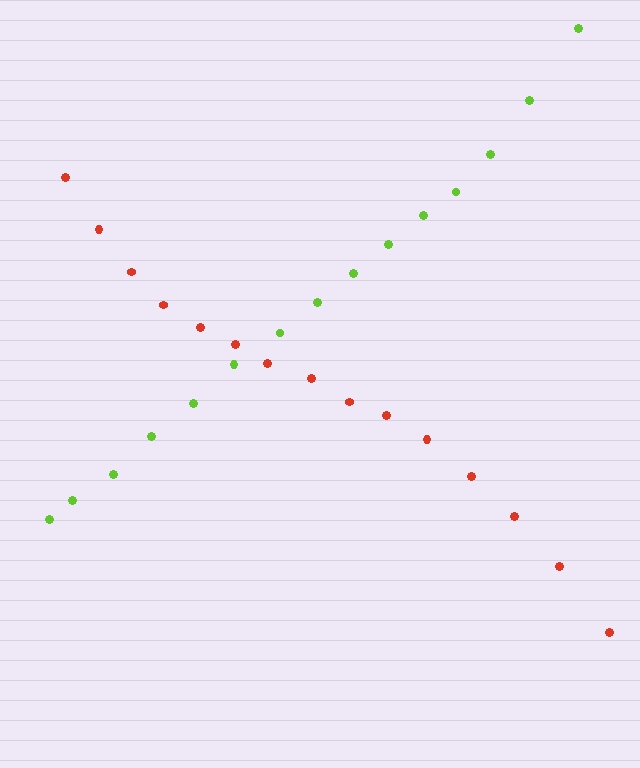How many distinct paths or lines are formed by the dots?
There are 2 distinct paths.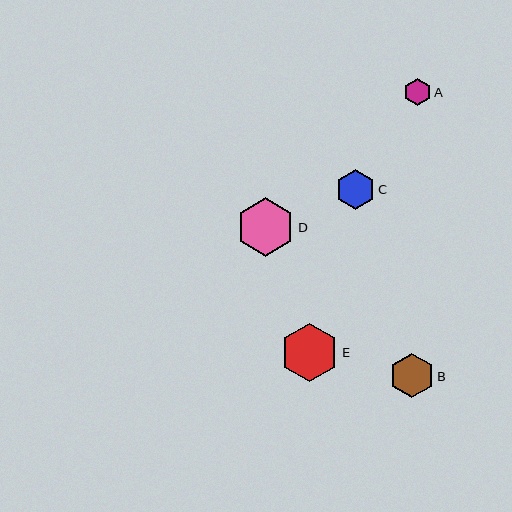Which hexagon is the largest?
Hexagon E is the largest with a size of approximately 59 pixels.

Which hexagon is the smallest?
Hexagon A is the smallest with a size of approximately 28 pixels.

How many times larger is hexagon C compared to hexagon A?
Hexagon C is approximately 1.4 times the size of hexagon A.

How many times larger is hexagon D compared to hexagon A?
Hexagon D is approximately 2.1 times the size of hexagon A.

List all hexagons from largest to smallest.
From largest to smallest: E, D, B, C, A.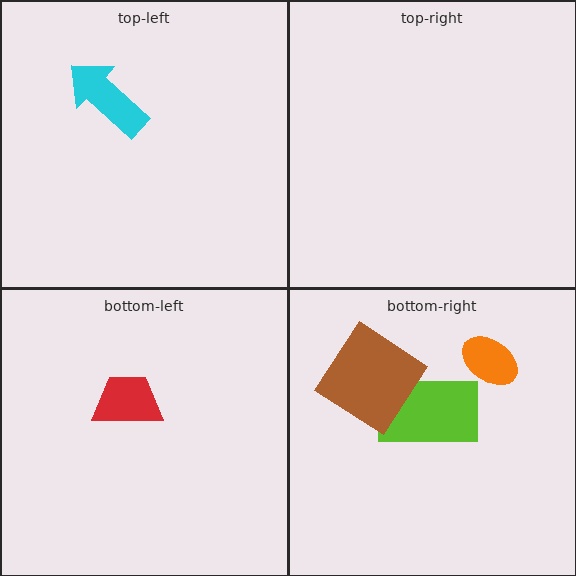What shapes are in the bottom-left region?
The red trapezoid.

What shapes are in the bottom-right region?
The lime rectangle, the orange ellipse, the brown diamond.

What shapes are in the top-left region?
The cyan arrow.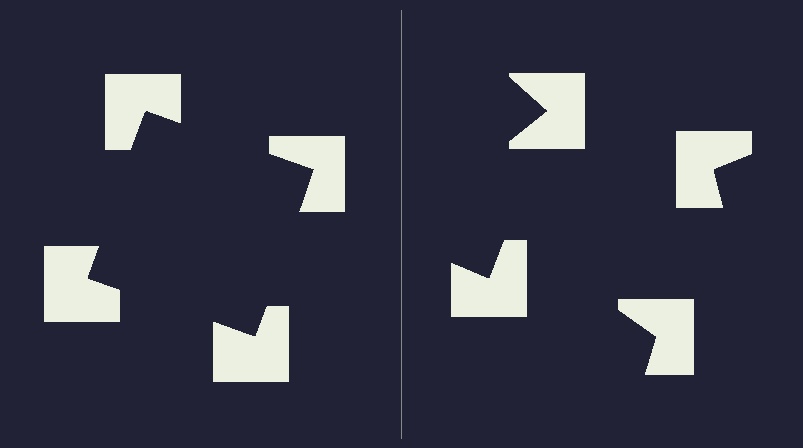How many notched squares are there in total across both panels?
8 — 4 on each side.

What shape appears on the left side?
An illusory square.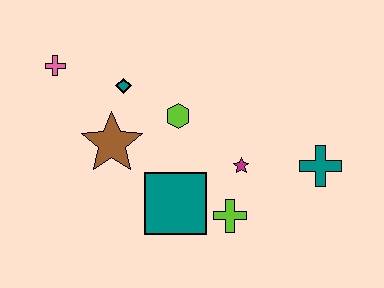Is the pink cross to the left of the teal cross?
Yes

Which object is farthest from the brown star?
The teal cross is farthest from the brown star.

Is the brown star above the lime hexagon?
No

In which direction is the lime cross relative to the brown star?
The lime cross is to the right of the brown star.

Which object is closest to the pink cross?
The teal diamond is closest to the pink cross.